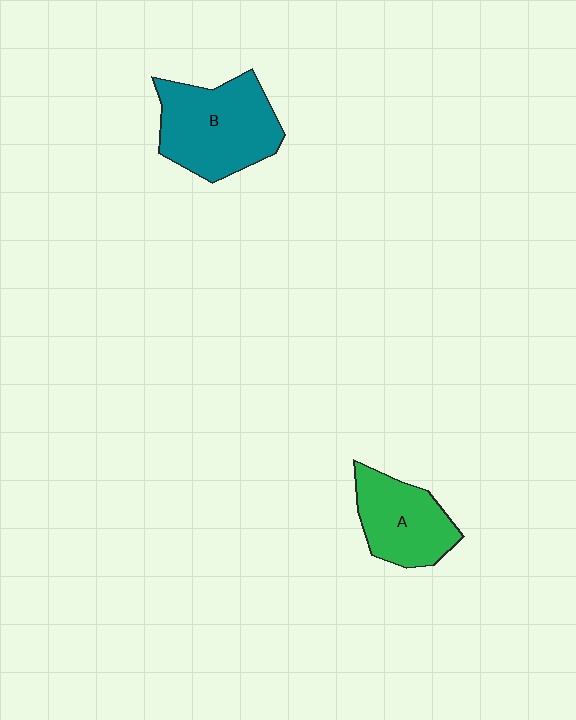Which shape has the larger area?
Shape B (teal).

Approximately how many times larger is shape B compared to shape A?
Approximately 1.4 times.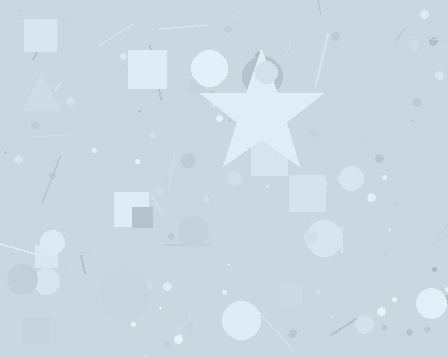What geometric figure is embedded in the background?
A star is embedded in the background.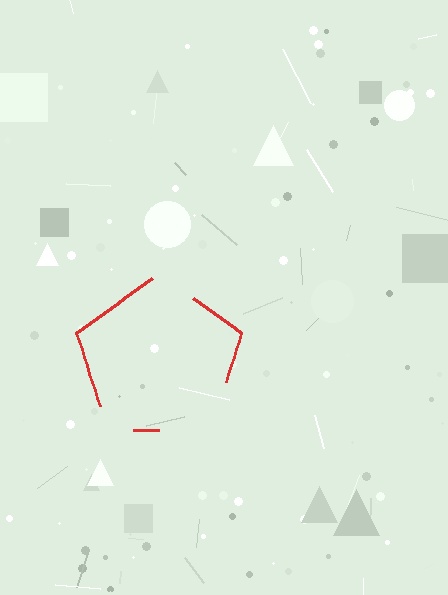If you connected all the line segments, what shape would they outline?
They would outline a pentagon.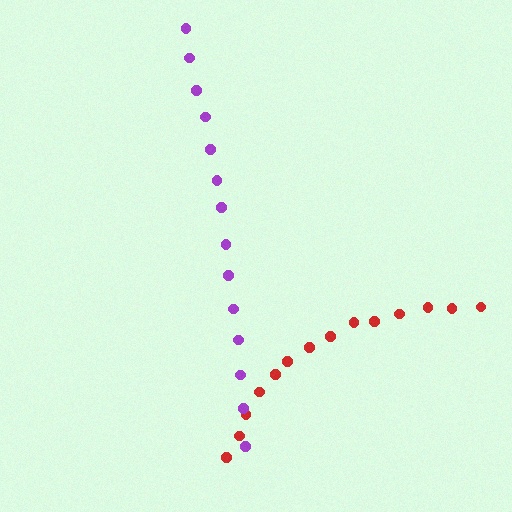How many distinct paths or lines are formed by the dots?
There are 2 distinct paths.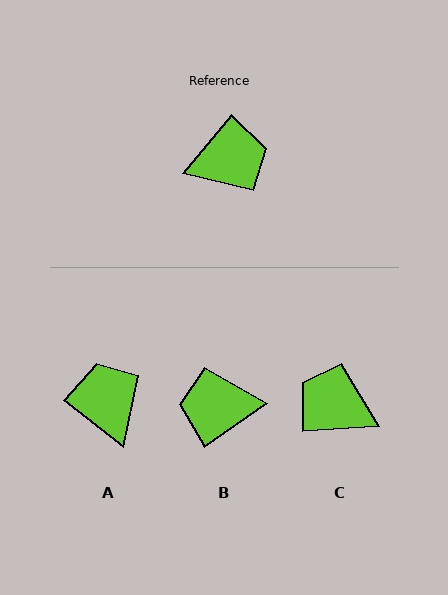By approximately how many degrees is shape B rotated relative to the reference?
Approximately 164 degrees counter-clockwise.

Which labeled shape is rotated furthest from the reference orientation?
B, about 164 degrees away.